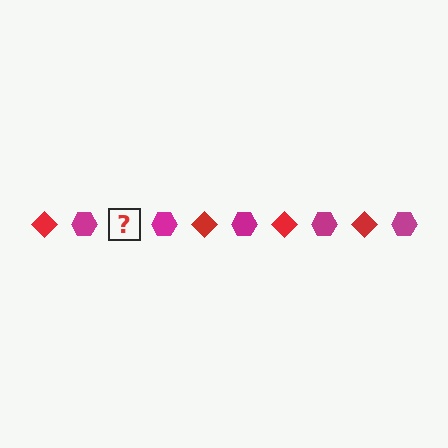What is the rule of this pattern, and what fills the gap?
The rule is that the pattern alternates between red diamond and magenta hexagon. The gap should be filled with a red diamond.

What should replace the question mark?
The question mark should be replaced with a red diamond.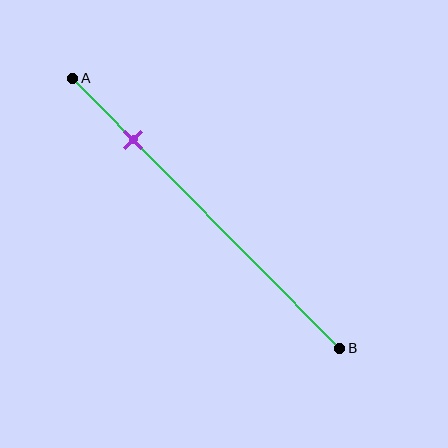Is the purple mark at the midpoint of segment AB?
No, the mark is at about 25% from A, not at the 50% midpoint.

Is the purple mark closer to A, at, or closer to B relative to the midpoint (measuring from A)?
The purple mark is closer to point A than the midpoint of segment AB.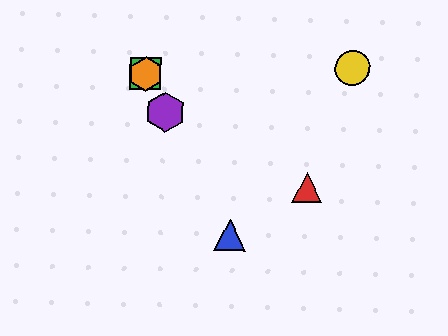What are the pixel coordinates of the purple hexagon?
The purple hexagon is at (165, 112).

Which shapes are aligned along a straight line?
The blue triangle, the green square, the purple hexagon, the orange hexagon are aligned along a straight line.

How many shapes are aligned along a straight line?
4 shapes (the blue triangle, the green square, the purple hexagon, the orange hexagon) are aligned along a straight line.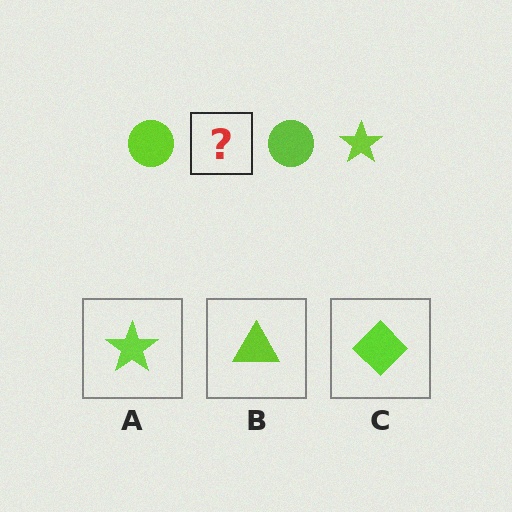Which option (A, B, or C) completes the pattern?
A.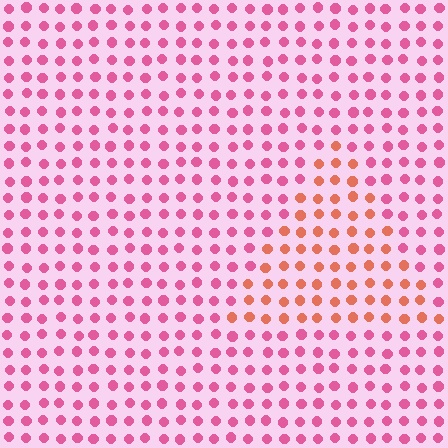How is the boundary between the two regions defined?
The boundary is defined purely by a slight shift in hue (about 40 degrees). Spacing, size, and orientation are identical on both sides.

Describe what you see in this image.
The image is filled with small pink elements in a uniform arrangement. A triangle-shaped region is visible where the elements are tinted to a slightly different hue, forming a subtle color boundary.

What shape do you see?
I see a triangle.